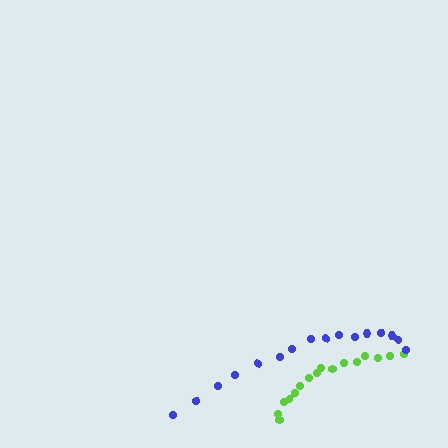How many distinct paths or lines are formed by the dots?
There are 2 distinct paths.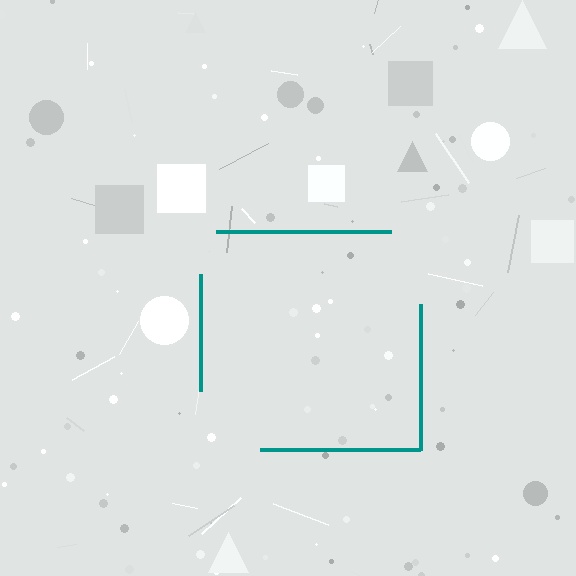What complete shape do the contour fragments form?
The contour fragments form a square.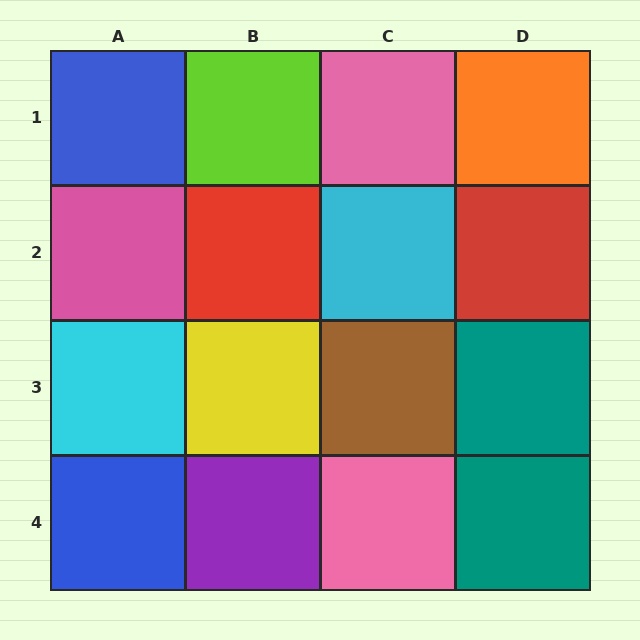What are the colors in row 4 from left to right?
Blue, purple, pink, teal.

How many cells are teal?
2 cells are teal.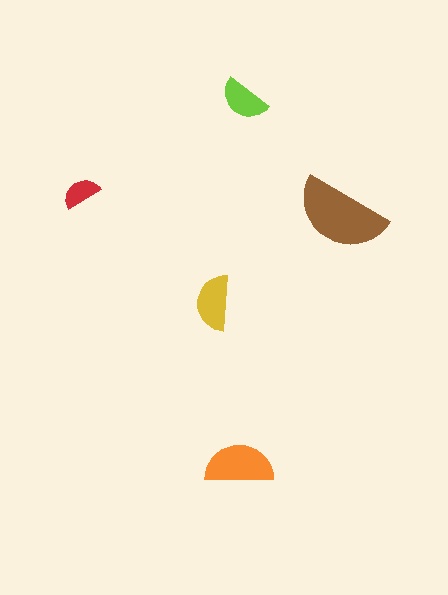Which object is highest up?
The lime semicircle is topmost.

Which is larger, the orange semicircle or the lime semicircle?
The orange one.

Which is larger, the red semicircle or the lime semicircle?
The lime one.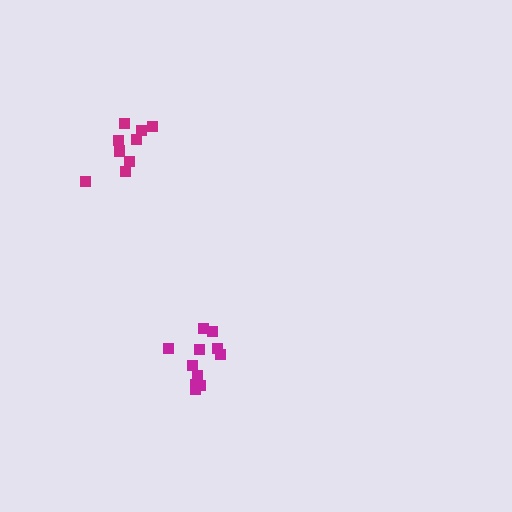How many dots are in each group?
Group 1: 11 dots, Group 2: 9 dots (20 total).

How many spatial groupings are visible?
There are 2 spatial groupings.